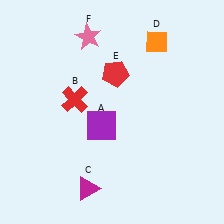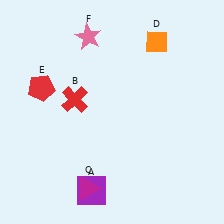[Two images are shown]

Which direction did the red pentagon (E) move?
The red pentagon (E) moved left.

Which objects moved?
The objects that moved are: the purple square (A), the red pentagon (E).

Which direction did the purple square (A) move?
The purple square (A) moved down.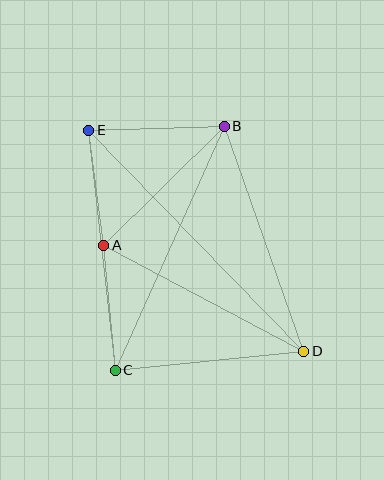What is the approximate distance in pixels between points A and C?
The distance between A and C is approximately 125 pixels.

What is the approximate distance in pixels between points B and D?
The distance between B and D is approximately 238 pixels.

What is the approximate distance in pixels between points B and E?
The distance between B and E is approximately 136 pixels.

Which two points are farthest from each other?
Points D and E are farthest from each other.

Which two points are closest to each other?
Points A and E are closest to each other.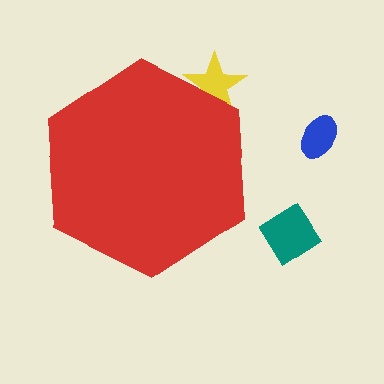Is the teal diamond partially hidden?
No, the teal diamond is fully visible.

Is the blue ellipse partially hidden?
No, the blue ellipse is fully visible.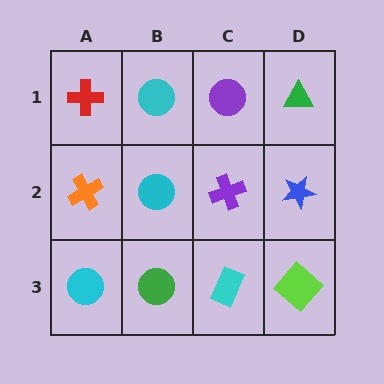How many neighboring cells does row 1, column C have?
3.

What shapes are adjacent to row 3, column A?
An orange cross (row 2, column A), a green circle (row 3, column B).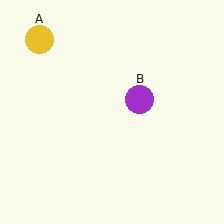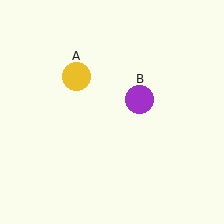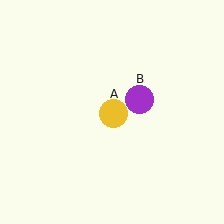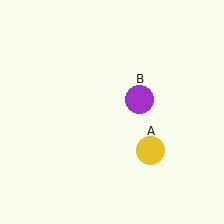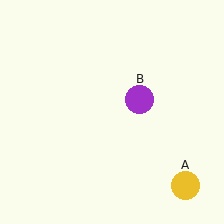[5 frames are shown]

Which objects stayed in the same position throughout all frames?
Purple circle (object B) remained stationary.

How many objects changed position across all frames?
1 object changed position: yellow circle (object A).